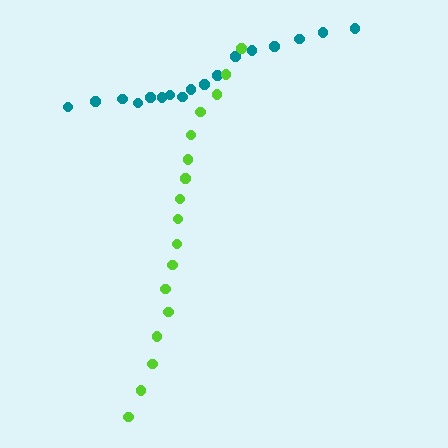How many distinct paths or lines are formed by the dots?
There are 2 distinct paths.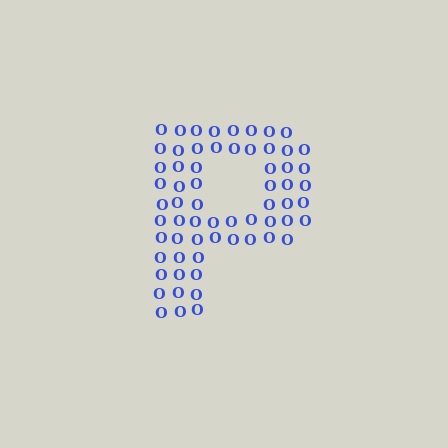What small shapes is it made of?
It is made of small letter O's.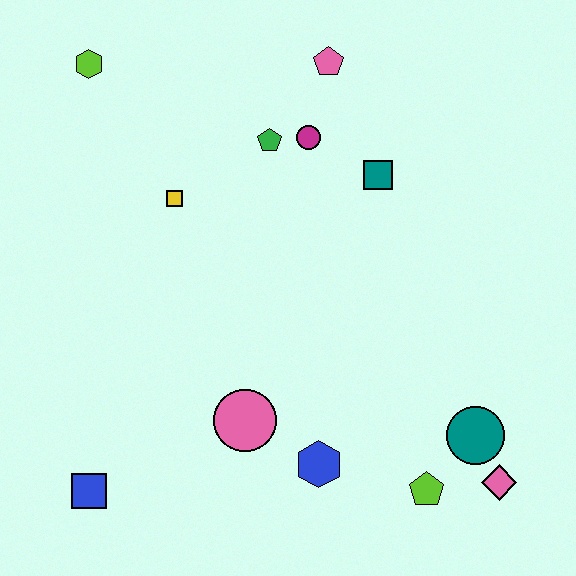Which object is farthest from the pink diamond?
The lime hexagon is farthest from the pink diamond.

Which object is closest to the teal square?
The magenta circle is closest to the teal square.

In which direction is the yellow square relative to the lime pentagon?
The yellow square is above the lime pentagon.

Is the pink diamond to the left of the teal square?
No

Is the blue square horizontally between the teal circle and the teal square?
No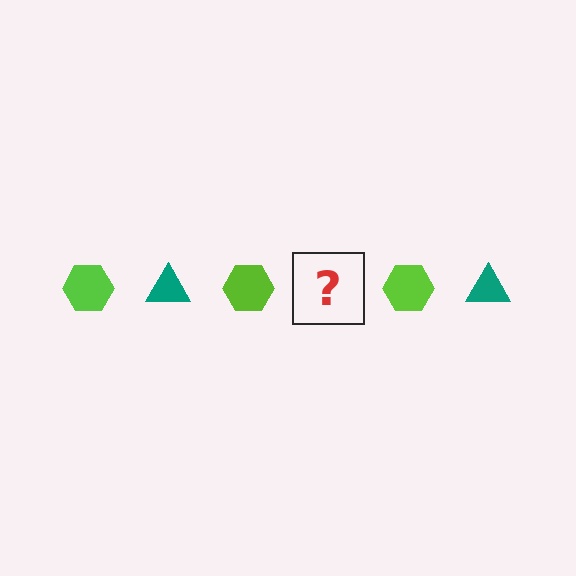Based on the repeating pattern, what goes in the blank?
The blank should be a teal triangle.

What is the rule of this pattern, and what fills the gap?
The rule is that the pattern alternates between lime hexagon and teal triangle. The gap should be filled with a teal triangle.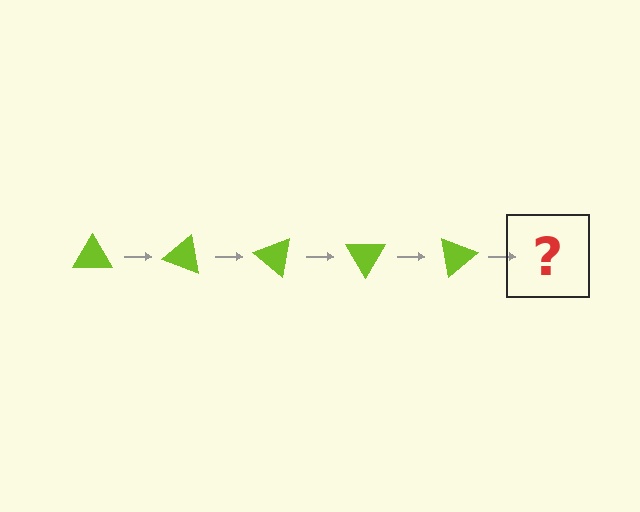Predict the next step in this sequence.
The next step is a lime triangle rotated 100 degrees.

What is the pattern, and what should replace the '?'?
The pattern is that the triangle rotates 20 degrees each step. The '?' should be a lime triangle rotated 100 degrees.